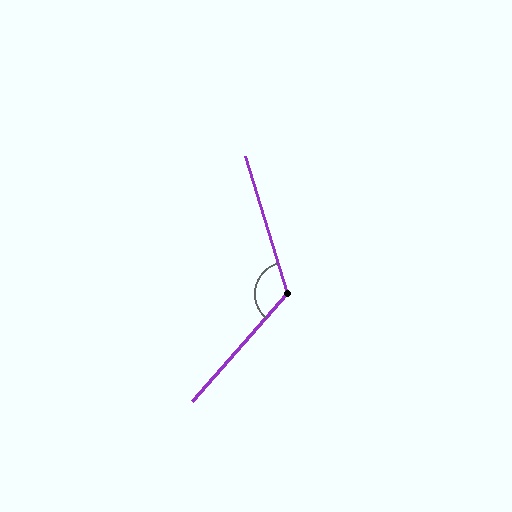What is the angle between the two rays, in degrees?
Approximately 122 degrees.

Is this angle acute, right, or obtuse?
It is obtuse.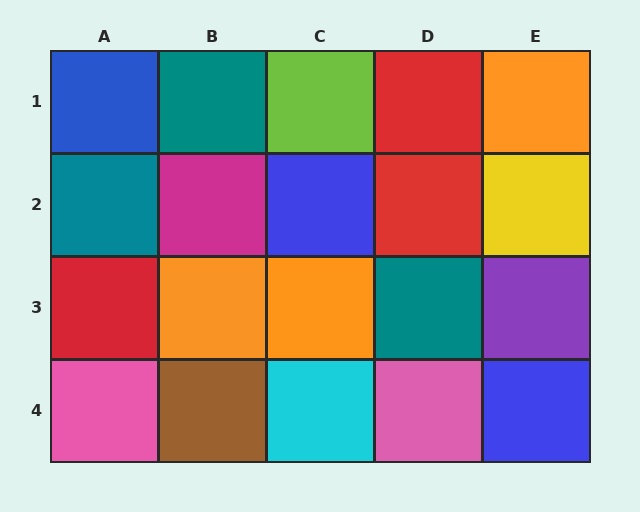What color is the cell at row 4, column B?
Brown.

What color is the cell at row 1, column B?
Teal.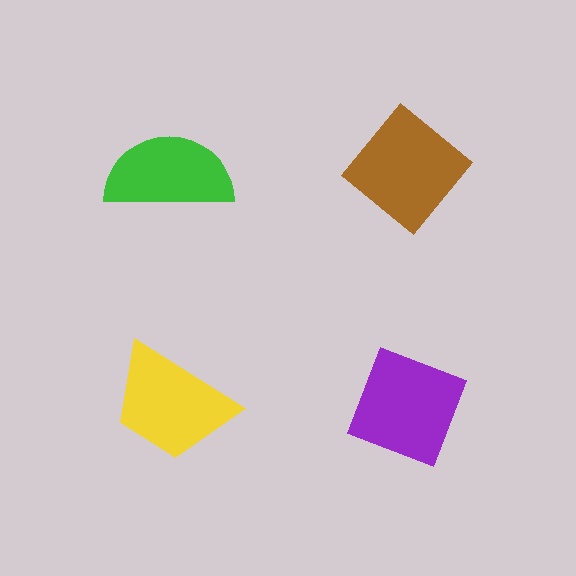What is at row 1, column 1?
A green semicircle.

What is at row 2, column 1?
A yellow trapezoid.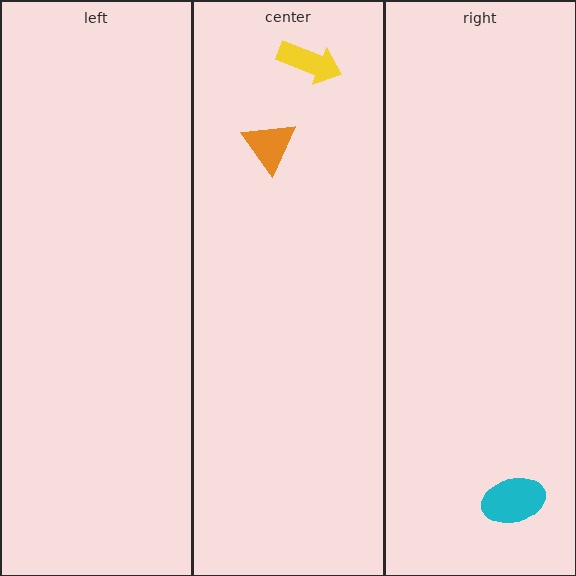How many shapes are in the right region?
1.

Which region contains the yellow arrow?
The center region.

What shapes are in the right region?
The cyan ellipse.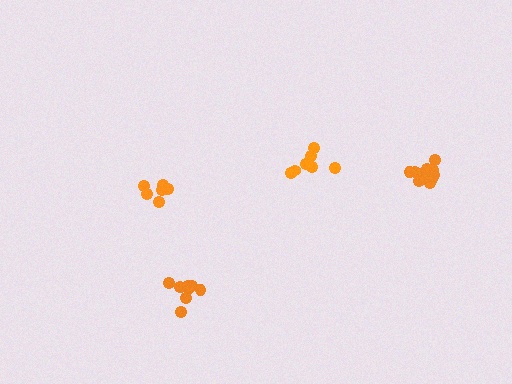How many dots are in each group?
Group 1: 6 dots, Group 2: 9 dots, Group 3: 11 dots, Group 4: 7 dots (33 total).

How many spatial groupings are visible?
There are 4 spatial groupings.